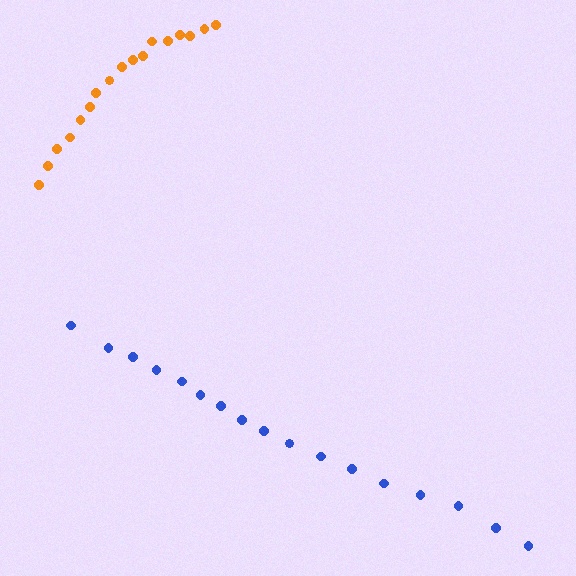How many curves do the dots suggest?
There are 2 distinct paths.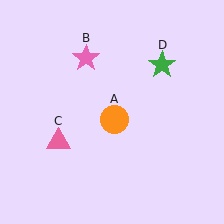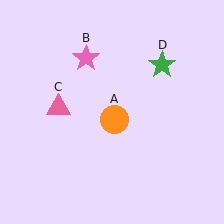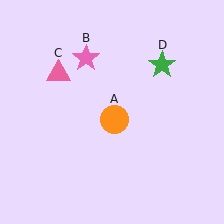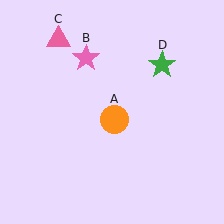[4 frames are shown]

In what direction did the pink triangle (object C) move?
The pink triangle (object C) moved up.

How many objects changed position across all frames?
1 object changed position: pink triangle (object C).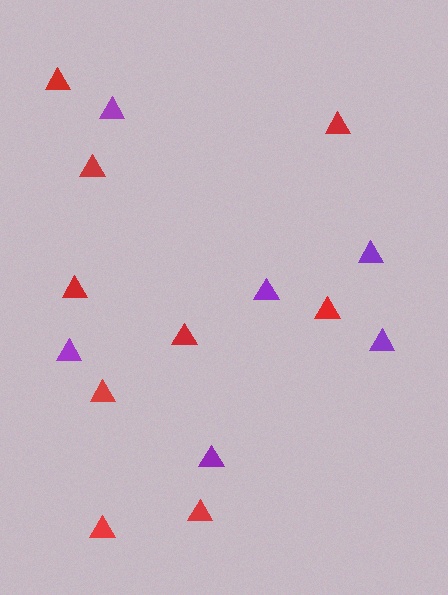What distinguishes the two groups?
There are 2 groups: one group of purple triangles (6) and one group of red triangles (9).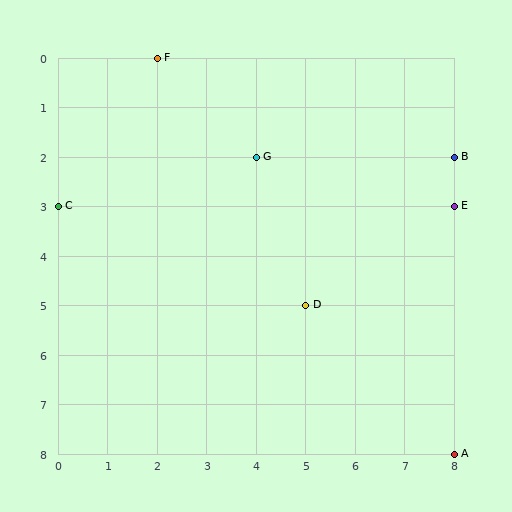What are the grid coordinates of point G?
Point G is at grid coordinates (4, 2).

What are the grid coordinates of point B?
Point B is at grid coordinates (8, 2).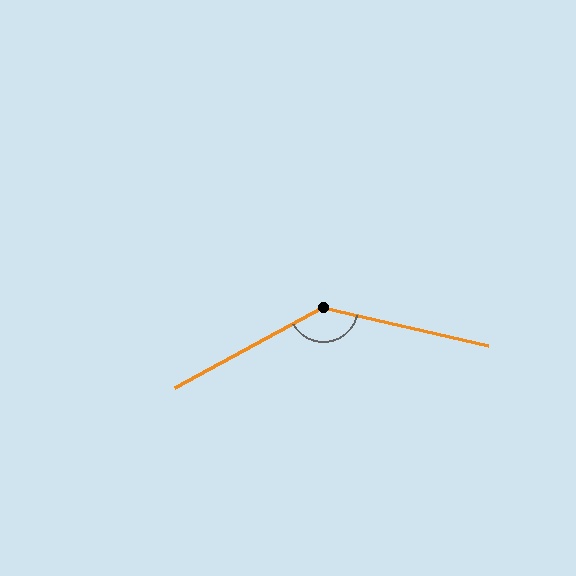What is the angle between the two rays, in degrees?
Approximately 139 degrees.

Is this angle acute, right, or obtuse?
It is obtuse.